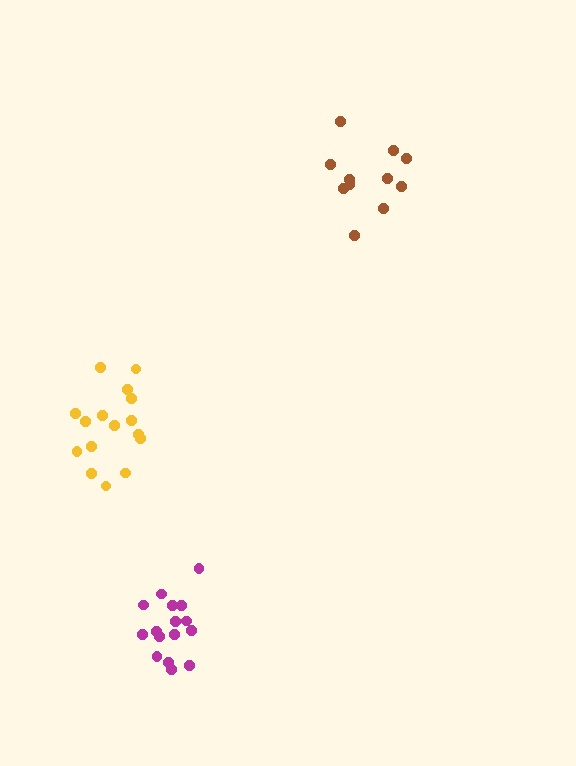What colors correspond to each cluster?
The clusters are colored: brown, yellow, magenta.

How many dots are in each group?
Group 1: 11 dots, Group 2: 16 dots, Group 3: 16 dots (43 total).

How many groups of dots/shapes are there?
There are 3 groups.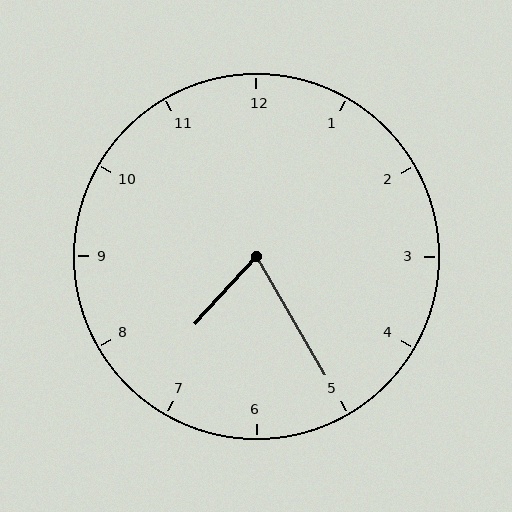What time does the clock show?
7:25.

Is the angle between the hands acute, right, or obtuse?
It is acute.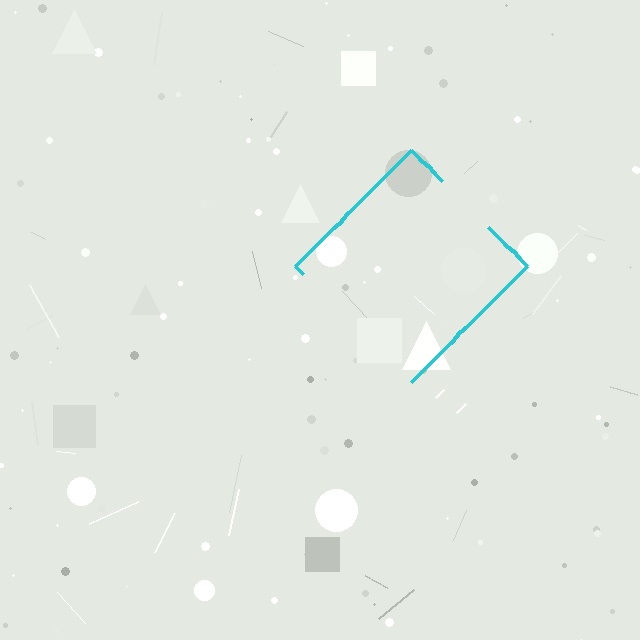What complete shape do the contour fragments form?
The contour fragments form a diamond.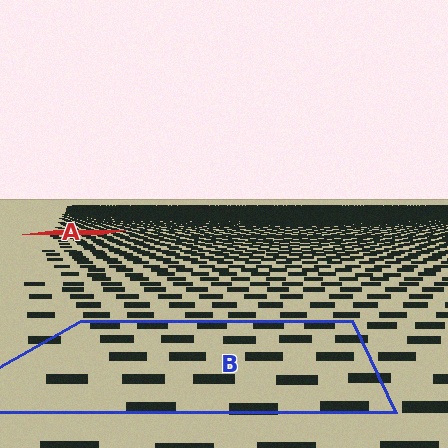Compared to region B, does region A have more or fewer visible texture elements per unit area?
Region A has more texture elements per unit area — they are packed more densely because it is farther away.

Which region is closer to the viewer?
Region B is closer. The texture elements there are larger and more spread out.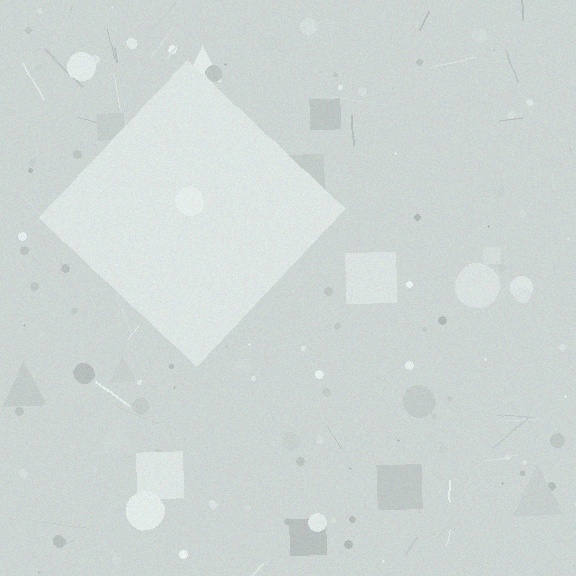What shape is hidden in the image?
A diamond is hidden in the image.